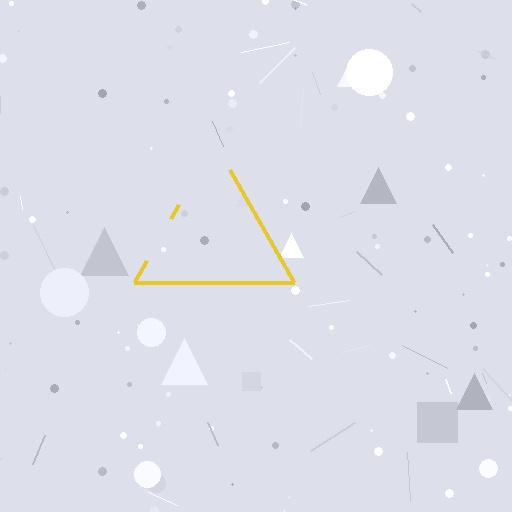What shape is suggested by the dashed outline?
The dashed outline suggests a triangle.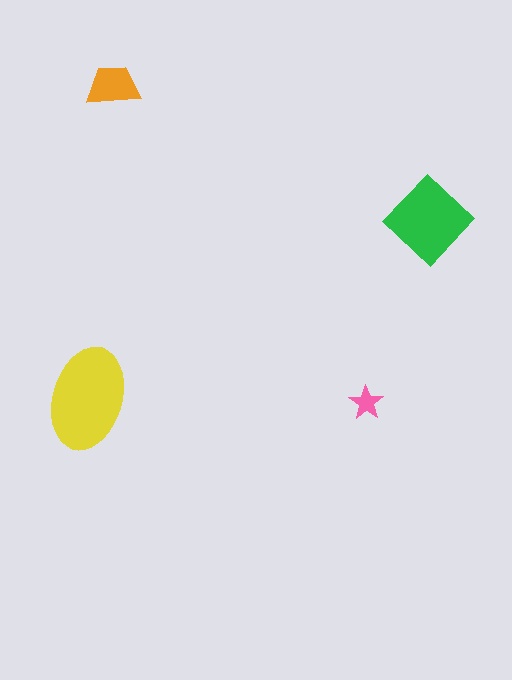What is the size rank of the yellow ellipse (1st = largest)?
1st.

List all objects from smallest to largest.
The pink star, the orange trapezoid, the green diamond, the yellow ellipse.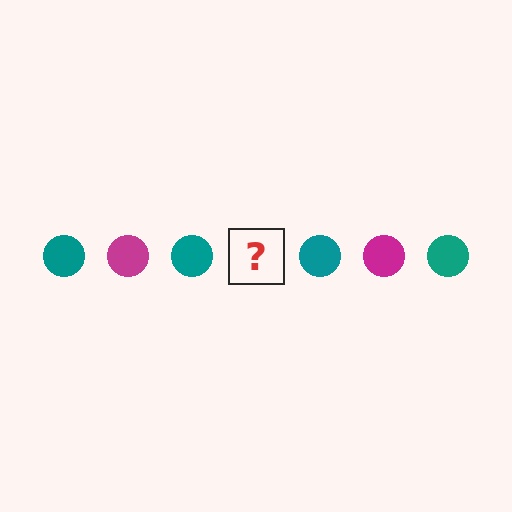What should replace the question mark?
The question mark should be replaced with a magenta circle.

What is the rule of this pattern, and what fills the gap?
The rule is that the pattern cycles through teal, magenta circles. The gap should be filled with a magenta circle.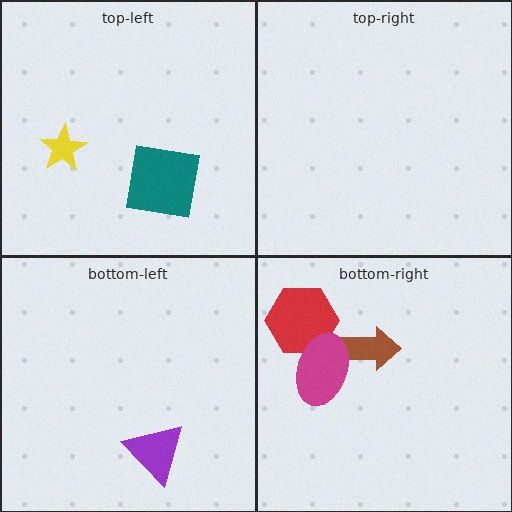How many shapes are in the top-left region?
2.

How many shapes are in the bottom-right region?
3.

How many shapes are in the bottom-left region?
1.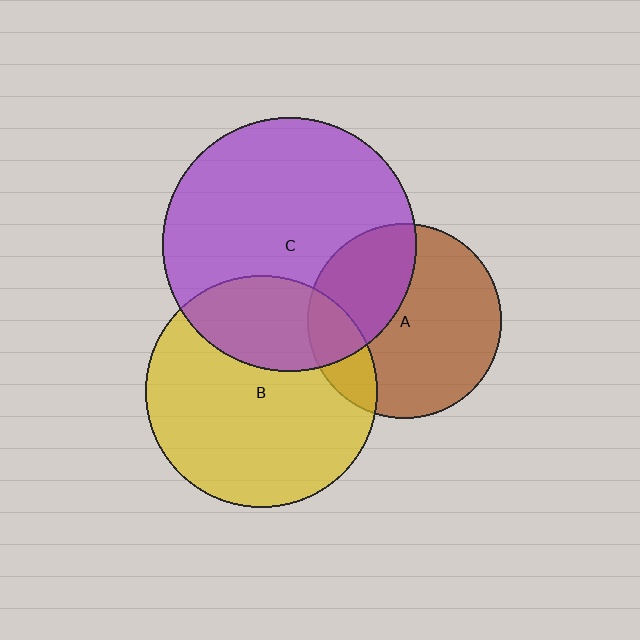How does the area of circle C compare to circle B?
Approximately 1.2 times.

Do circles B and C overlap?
Yes.